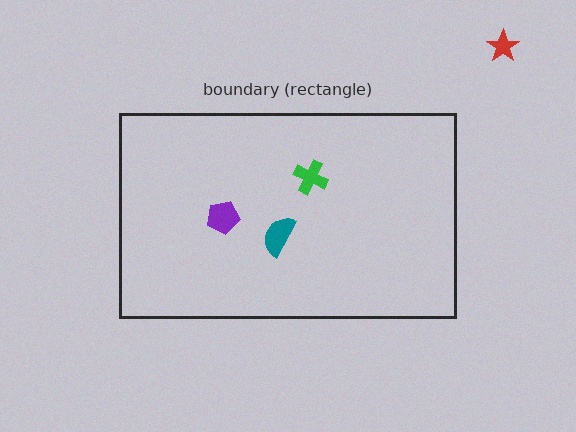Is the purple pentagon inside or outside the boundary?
Inside.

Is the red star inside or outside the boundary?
Outside.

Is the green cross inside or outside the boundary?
Inside.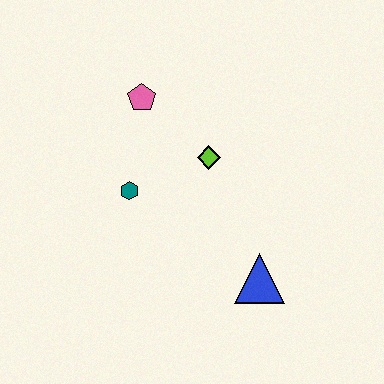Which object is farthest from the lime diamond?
The blue triangle is farthest from the lime diamond.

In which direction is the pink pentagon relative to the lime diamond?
The pink pentagon is to the left of the lime diamond.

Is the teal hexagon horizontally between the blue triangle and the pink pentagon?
No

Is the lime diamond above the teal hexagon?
Yes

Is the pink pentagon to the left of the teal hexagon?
No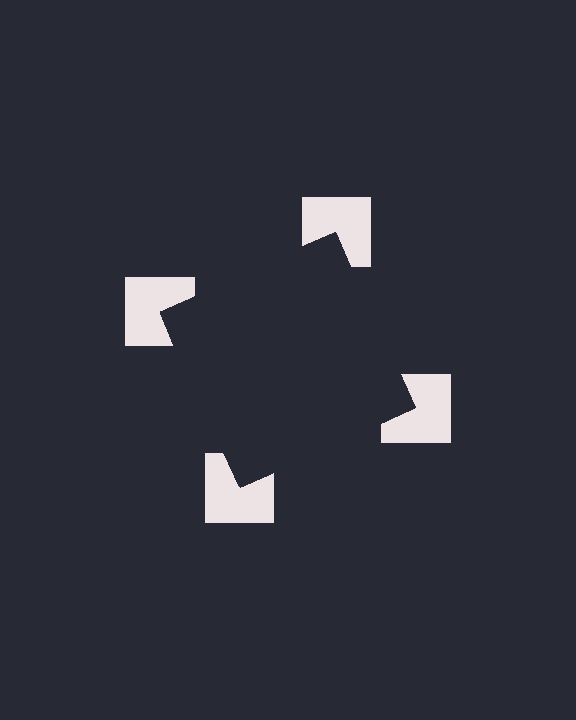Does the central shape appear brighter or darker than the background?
It typically appears slightly darker than the background, even though no actual brightness change is drawn.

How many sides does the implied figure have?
4 sides.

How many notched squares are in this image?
There are 4 — one at each vertex of the illusory square.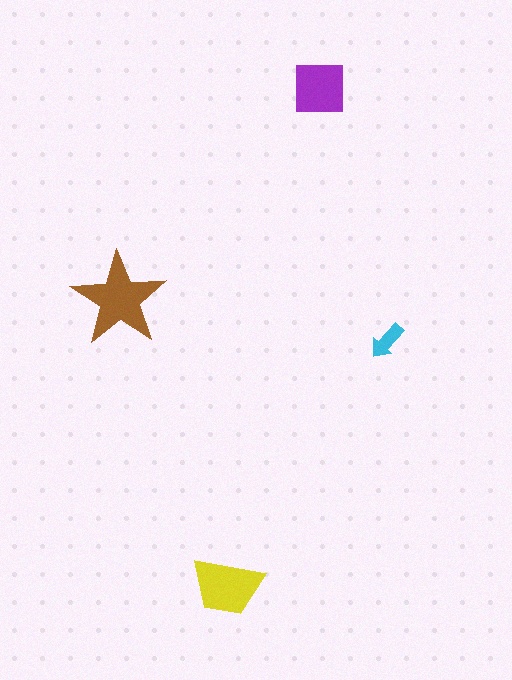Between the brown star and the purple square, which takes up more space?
The brown star.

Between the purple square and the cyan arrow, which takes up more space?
The purple square.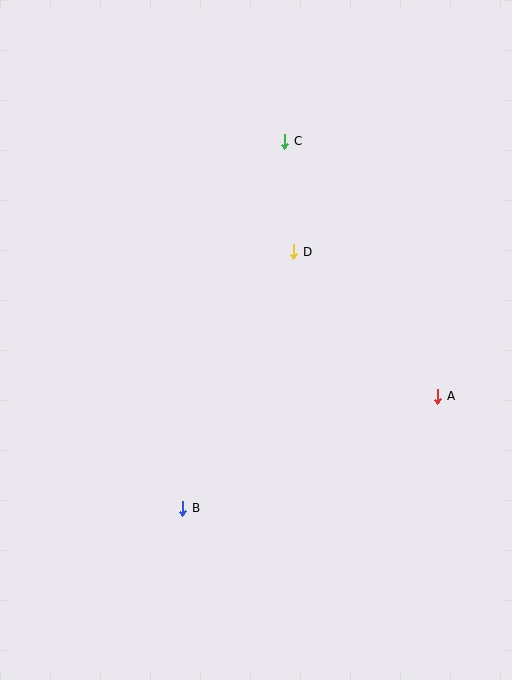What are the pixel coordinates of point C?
Point C is at (285, 141).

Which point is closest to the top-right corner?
Point C is closest to the top-right corner.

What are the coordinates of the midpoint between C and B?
The midpoint between C and B is at (234, 325).